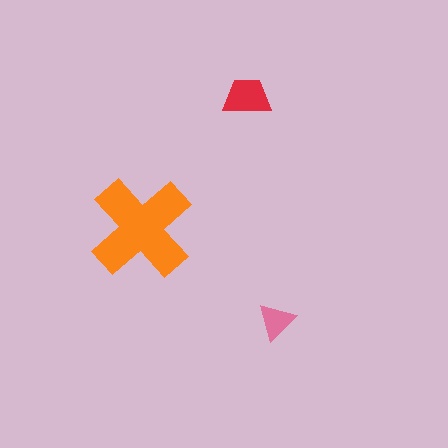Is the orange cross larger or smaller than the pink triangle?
Larger.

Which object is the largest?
The orange cross.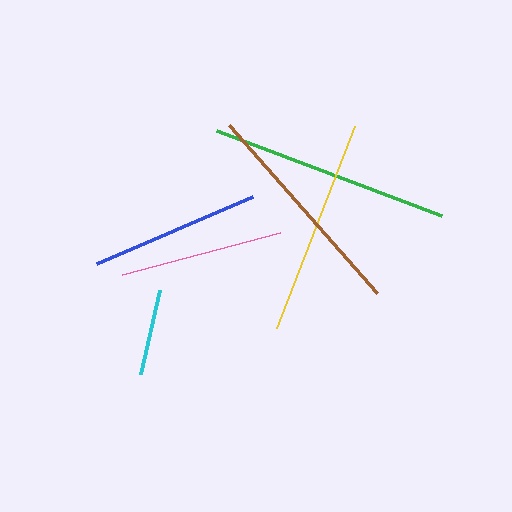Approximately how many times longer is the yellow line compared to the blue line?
The yellow line is approximately 1.3 times the length of the blue line.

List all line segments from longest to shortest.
From longest to shortest: green, brown, yellow, blue, pink, cyan.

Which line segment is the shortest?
The cyan line is the shortest at approximately 87 pixels.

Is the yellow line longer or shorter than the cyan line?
The yellow line is longer than the cyan line.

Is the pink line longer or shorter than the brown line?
The brown line is longer than the pink line.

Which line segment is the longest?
The green line is the longest at approximately 241 pixels.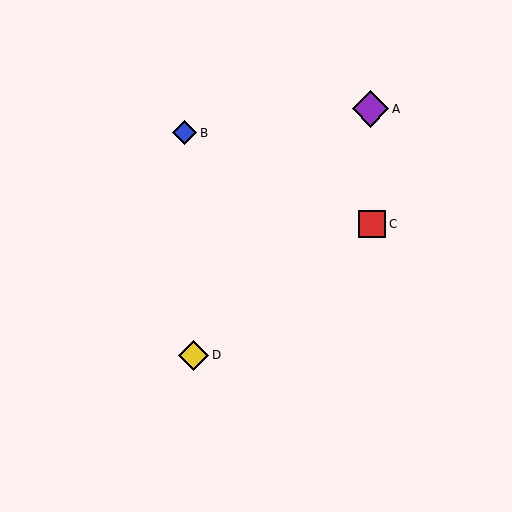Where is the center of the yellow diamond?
The center of the yellow diamond is at (193, 355).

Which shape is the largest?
The purple diamond (labeled A) is the largest.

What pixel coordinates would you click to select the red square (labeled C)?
Click at (372, 224) to select the red square C.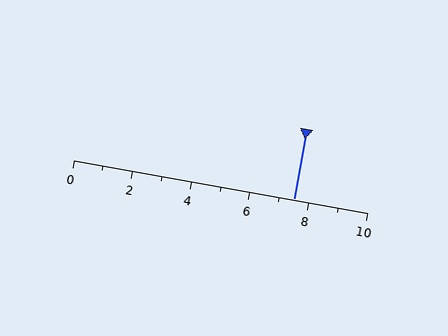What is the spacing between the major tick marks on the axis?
The major ticks are spaced 2 apart.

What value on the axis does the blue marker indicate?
The marker indicates approximately 7.5.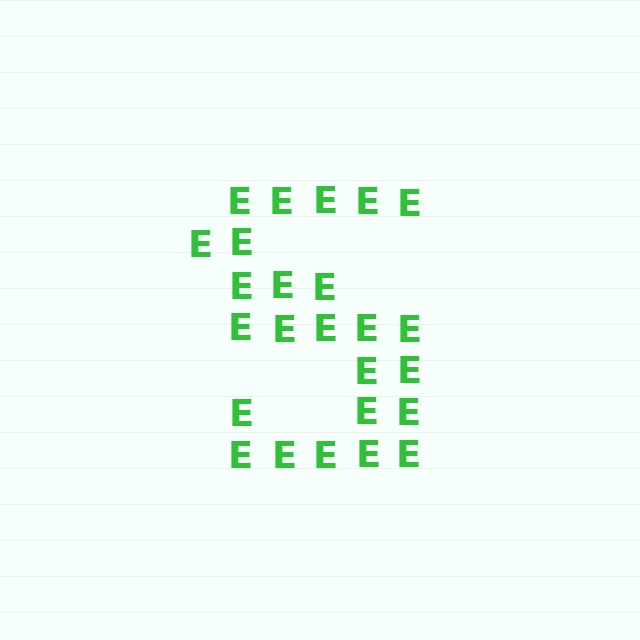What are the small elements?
The small elements are letter E's.